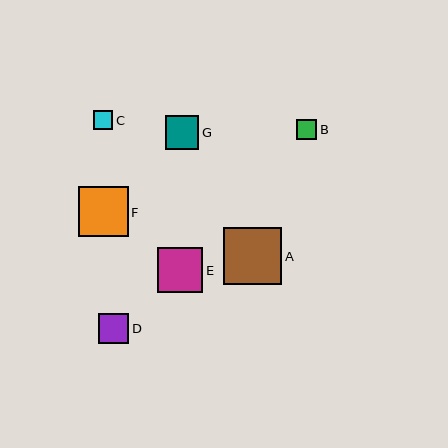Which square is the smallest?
Square C is the smallest with a size of approximately 19 pixels.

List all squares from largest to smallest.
From largest to smallest: A, F, E, G, D, B, C.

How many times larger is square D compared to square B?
Square D is approximately 1.5 times the size of square B.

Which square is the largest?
Square A is the largest with a size of approximately 58 pixels.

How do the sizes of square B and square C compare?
Square B and square C are approximately the same size.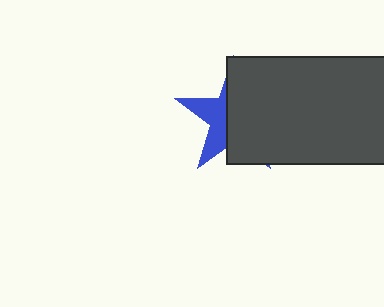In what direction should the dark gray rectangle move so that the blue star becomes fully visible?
The dark gray rectangle should move right. That is the shortest direction to clear the overlap and leave the blue star fully visible.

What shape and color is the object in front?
The object in front is a dark gray rectangle.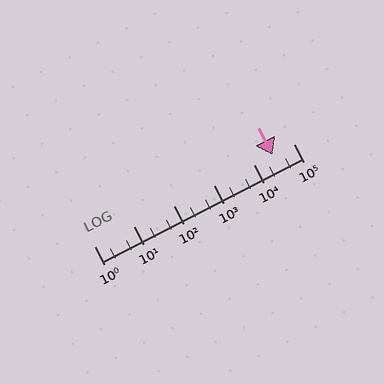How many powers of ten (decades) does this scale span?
The scale spans 5 decades, from 1 to 100000.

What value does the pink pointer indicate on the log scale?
The pointer indicates approximately 30000.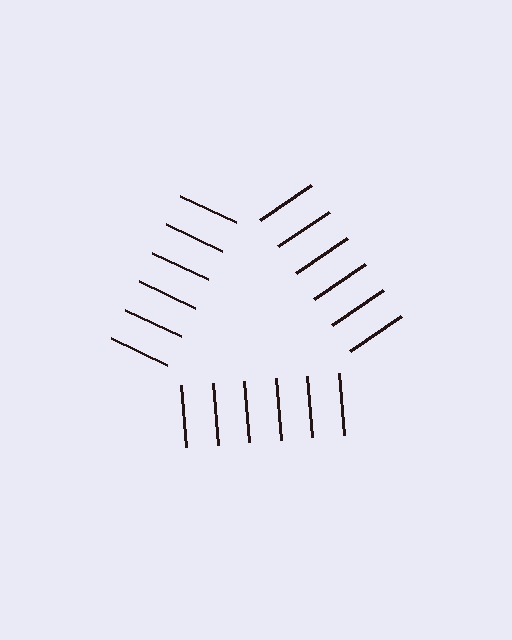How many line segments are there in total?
18 — 6 along each of the 3 edges.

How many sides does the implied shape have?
3 sides — the line-ends trace a triangle.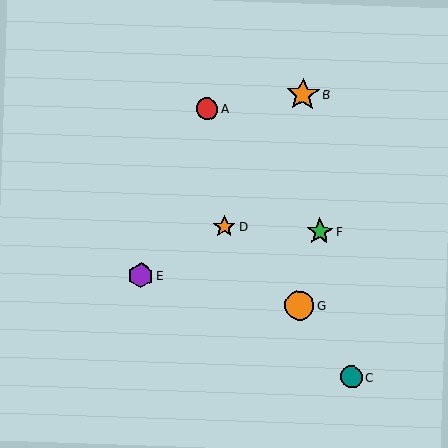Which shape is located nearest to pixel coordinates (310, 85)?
The orange star (labeled B) at (303, 94) is nearest to that location.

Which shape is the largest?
The orange star (labeled B) is the largest.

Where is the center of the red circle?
The center of the red circle is at (207, 109).